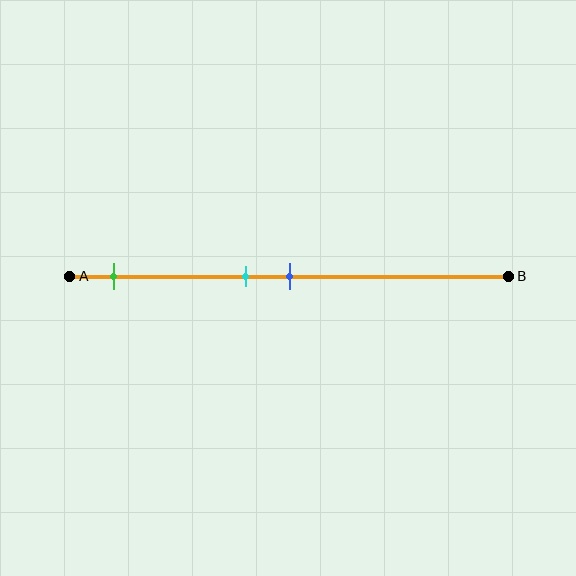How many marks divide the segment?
There are 3 marks dividing the segment.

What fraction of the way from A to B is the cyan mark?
The cyan mark is approximately 40% (0.4) of the way from A to B.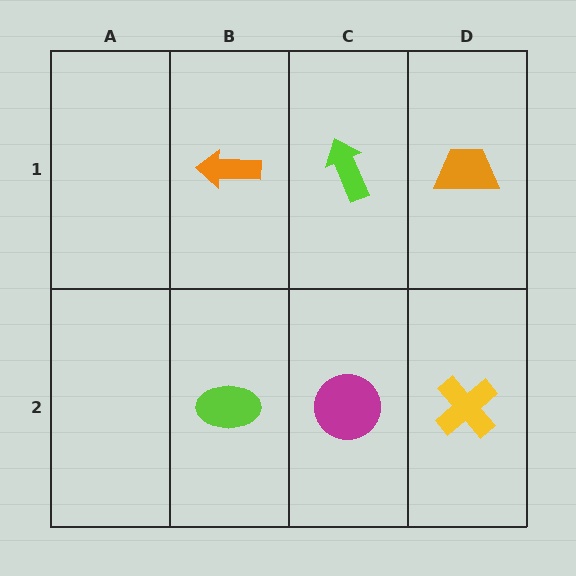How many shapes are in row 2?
3 shapes.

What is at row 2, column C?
A magenta circle.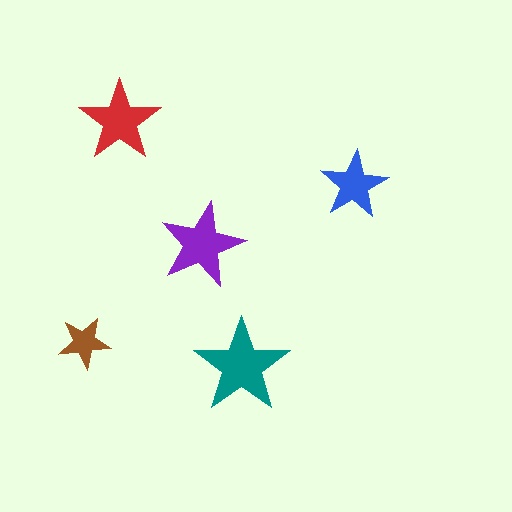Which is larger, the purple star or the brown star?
The purple one.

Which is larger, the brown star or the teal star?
The teal one.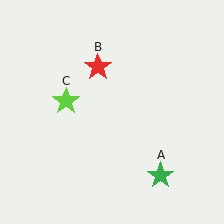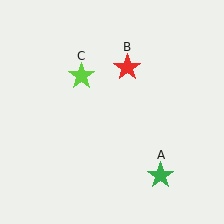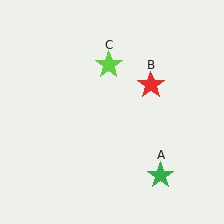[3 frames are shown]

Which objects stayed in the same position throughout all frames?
Green star (object A) remained stationary.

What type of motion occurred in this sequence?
The red star (object B), lime star (object C) rotated clockwise around the center of the scene.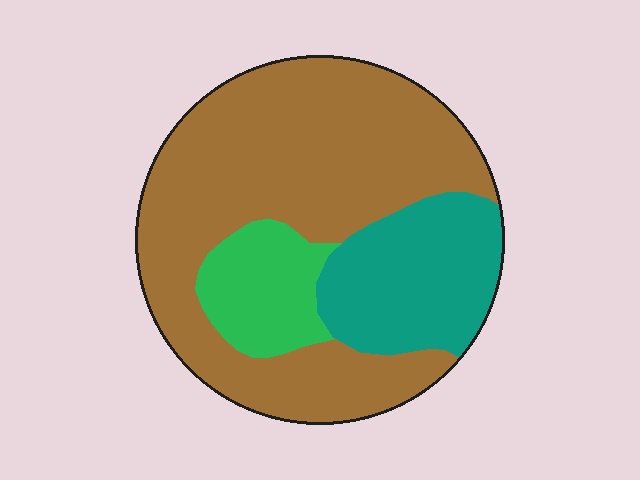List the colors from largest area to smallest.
From largest to smallest: brown, teal, green.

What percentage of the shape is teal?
Teal takes up about one fifth (1/5) of the shape.